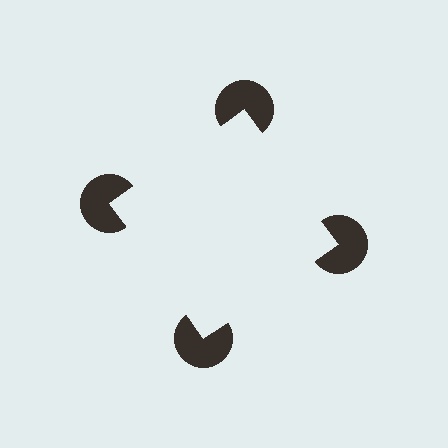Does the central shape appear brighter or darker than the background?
It typically appears slightly brighter than the background, even though no actual brightness change is drawn.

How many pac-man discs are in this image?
There are 4 — one at each vertex of the illusory square.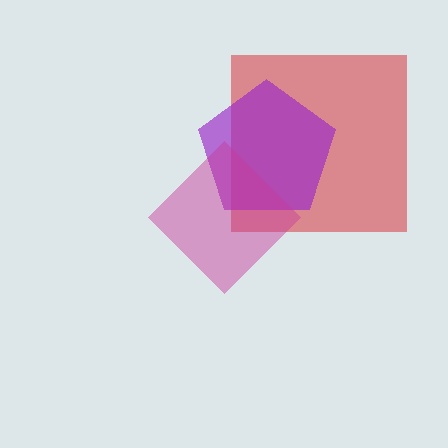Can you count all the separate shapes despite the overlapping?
Yes, there are 3 separate shapes.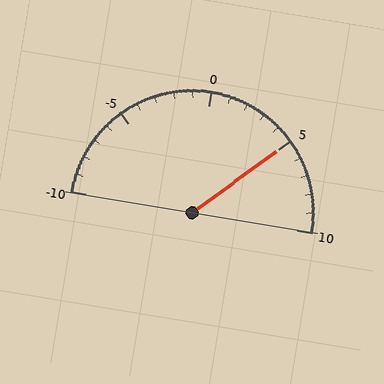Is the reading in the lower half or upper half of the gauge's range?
The reading is in the upper half of the range (-10 to 10).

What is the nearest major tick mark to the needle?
The nearest major tick mark is 5.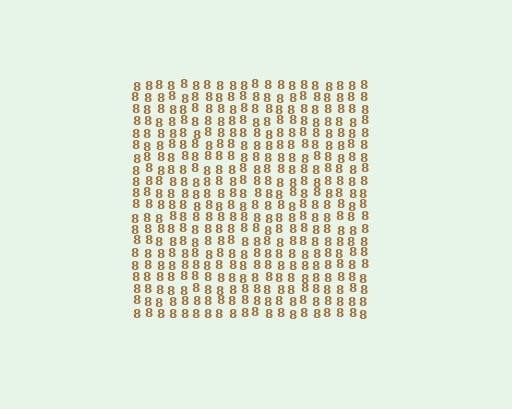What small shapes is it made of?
It is made of small digit 8's.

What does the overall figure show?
The overall figure shows a square.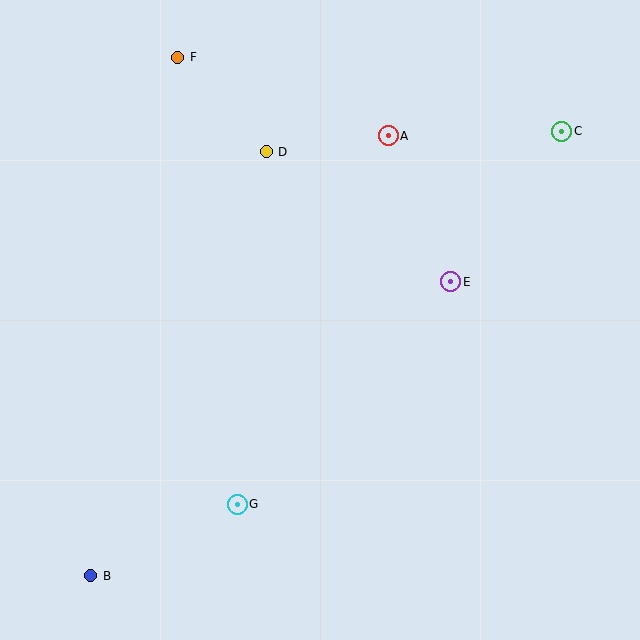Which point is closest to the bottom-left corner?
Point B is closest to the bottom-left corner.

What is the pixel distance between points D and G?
The distance between D and G is 354 pixels.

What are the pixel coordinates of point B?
Point B is at (91, 576).